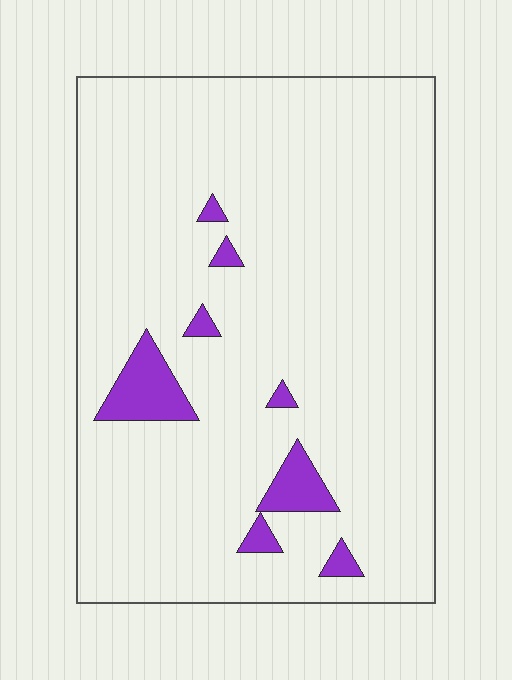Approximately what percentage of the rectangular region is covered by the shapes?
Approximately 5%.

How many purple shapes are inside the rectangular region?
8.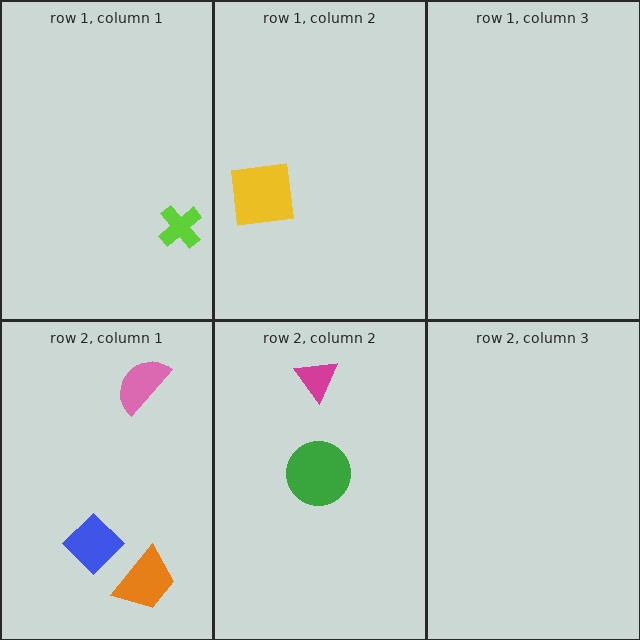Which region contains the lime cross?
The row 1, column 1 region.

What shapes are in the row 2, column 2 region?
The green circle, the magenta triangle.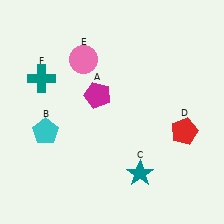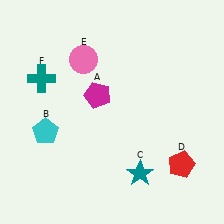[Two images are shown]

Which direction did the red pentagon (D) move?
The red pentagon (D) moved down.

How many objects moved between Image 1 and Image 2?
1 object moved between the two images.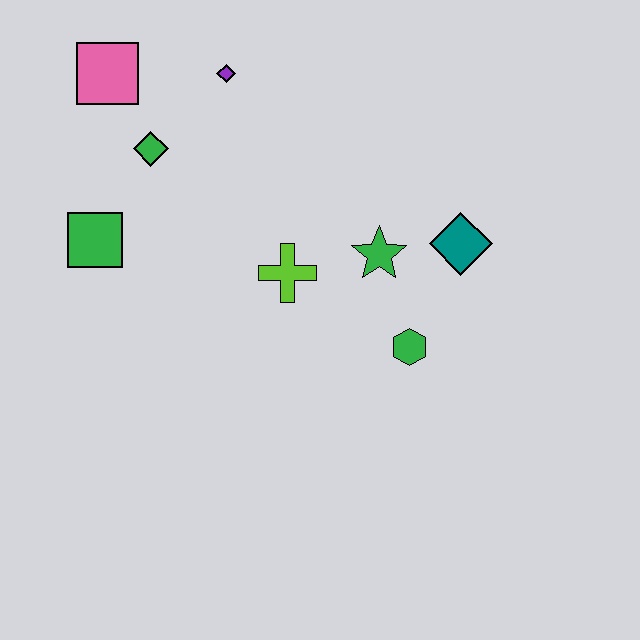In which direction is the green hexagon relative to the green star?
The green hexagon is below the green star.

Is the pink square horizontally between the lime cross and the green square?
Yes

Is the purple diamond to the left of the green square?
No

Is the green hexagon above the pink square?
No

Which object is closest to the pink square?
The green diamond is closest to the pink square.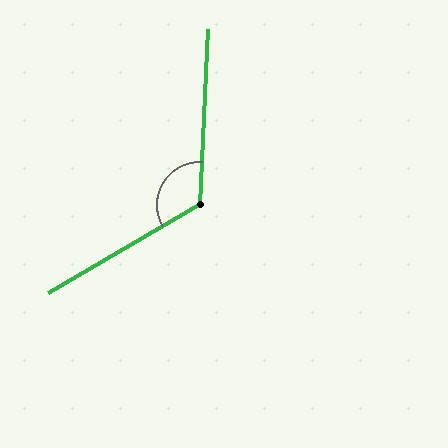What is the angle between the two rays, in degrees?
Approximately 123 degrees.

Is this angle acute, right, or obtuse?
It is obtuse.